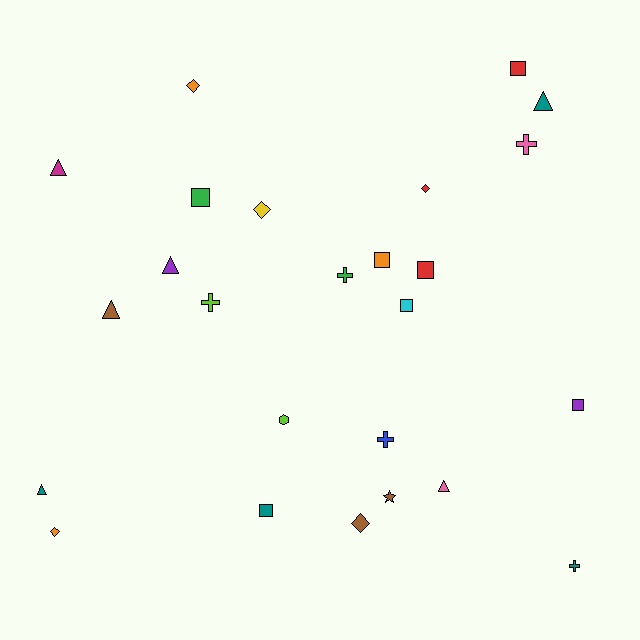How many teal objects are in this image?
There are 4 teal objects.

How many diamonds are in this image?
There are 5 diamonds.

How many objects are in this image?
There are 25 objects.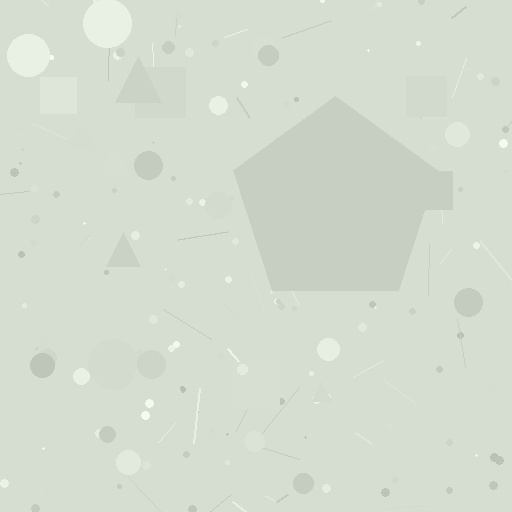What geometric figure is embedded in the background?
A pentagon is embedded in the background.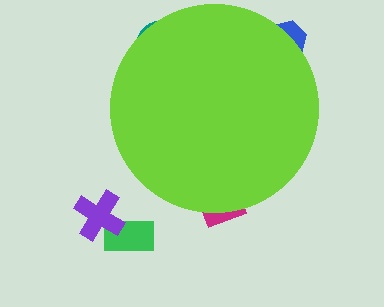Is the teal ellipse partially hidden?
Yes, the teal ellipse is partially hidden behind the lime circle.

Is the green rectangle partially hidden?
No, the green rectangle is fully visible.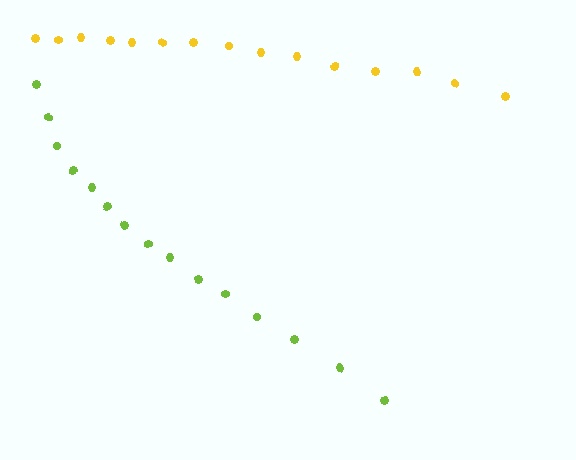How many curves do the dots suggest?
There are 2 distinct paths.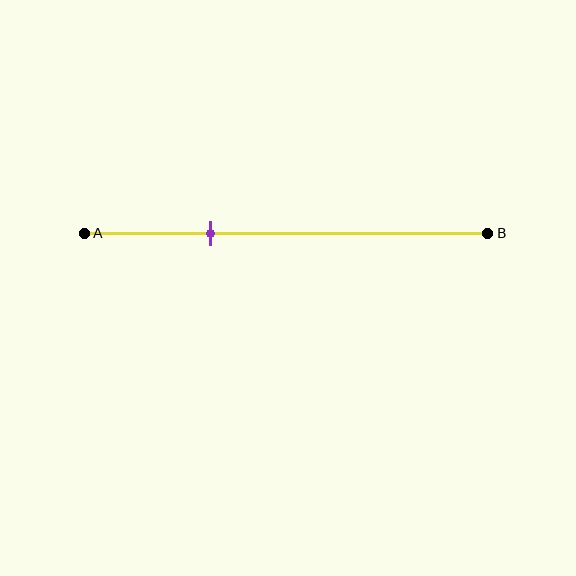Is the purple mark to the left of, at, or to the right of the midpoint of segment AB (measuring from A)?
The purple mark is to the left of the midpoint of segment AB.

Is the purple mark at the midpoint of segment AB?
No, the mark is at about 30% from A, not at the 50% midpoint.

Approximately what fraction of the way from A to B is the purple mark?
The purple mark is approximately 30% of the way from A to B.